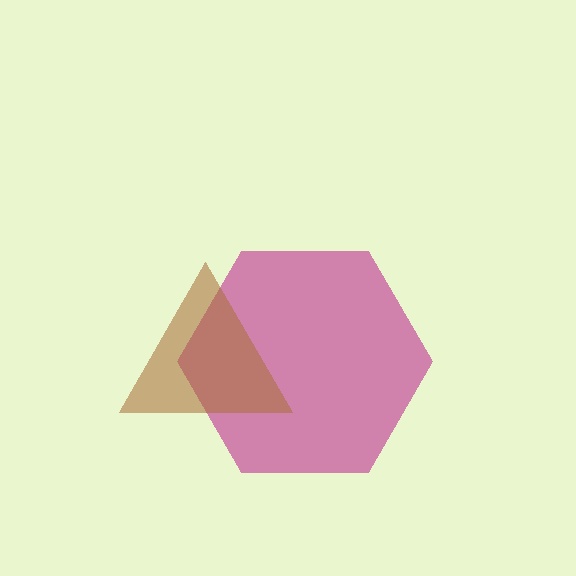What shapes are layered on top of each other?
The layered shapes are: a magenta hexagon, a brown triangle.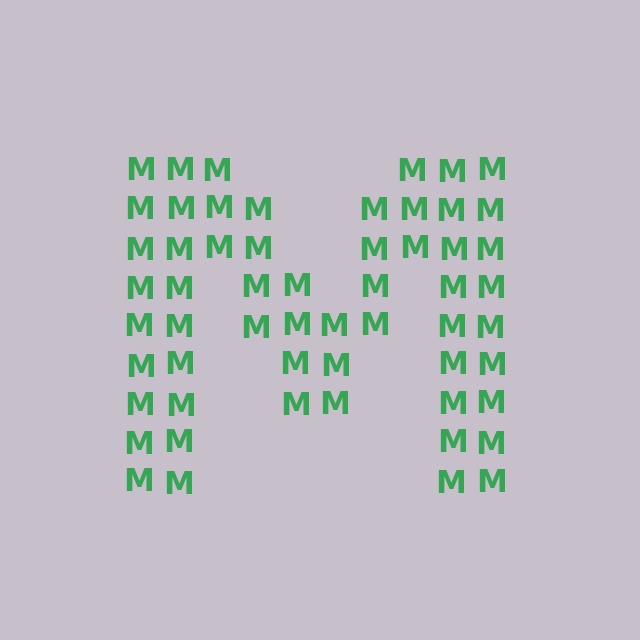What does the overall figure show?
The overall figure shows the letter M.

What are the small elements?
The small elements are letter M's.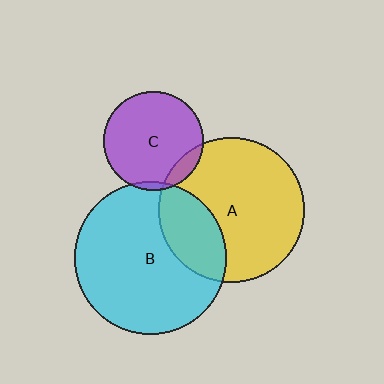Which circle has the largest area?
Circle B (cyan).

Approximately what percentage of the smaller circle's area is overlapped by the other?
Approximately 10%.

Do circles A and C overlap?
Yes.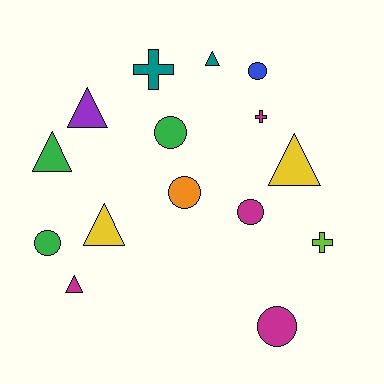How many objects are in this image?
There are 15 objects.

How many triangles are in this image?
There are 6 triangles.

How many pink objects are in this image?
There are no pink objects.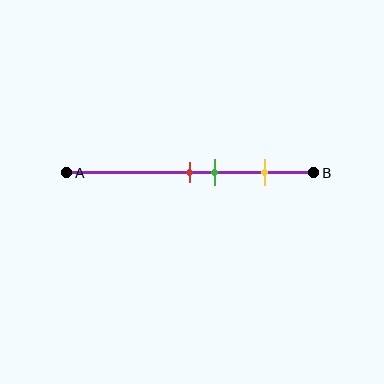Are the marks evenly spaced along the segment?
No, the marks are not evenly spaced.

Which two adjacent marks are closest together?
The red and green marks are the closest adjacent pair.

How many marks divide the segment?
There are 3 marks dividing the segment.